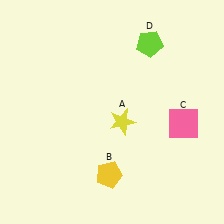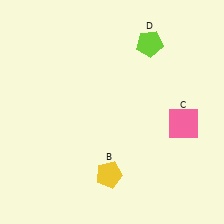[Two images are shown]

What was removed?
The yellow star (A) was removed in Image 2.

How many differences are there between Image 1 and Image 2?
There is 1 difference between the two images.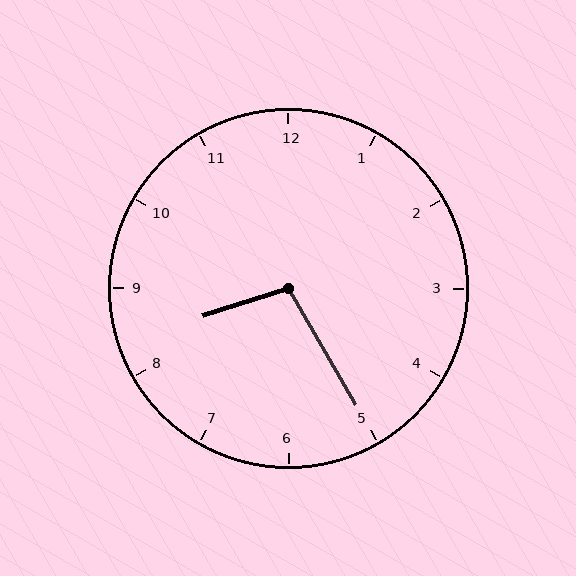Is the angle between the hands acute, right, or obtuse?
It is obtuse.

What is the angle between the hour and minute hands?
Approximately 102 degrees.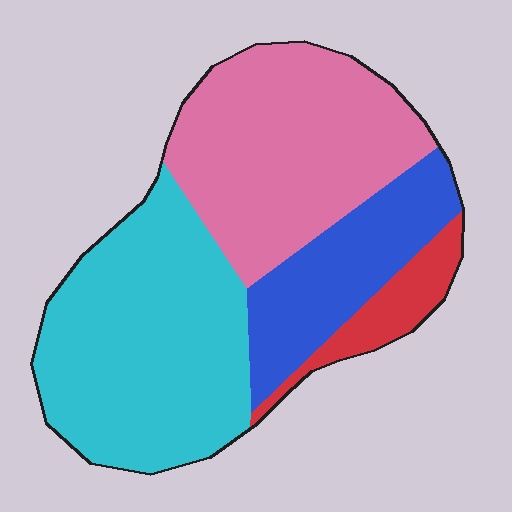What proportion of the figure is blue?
Blue takes up less than a quarter of the figure.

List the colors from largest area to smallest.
From largest to smallest: cyan, pink, blue, red.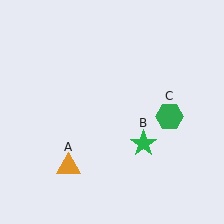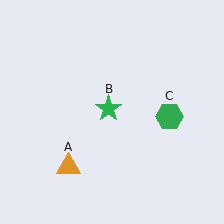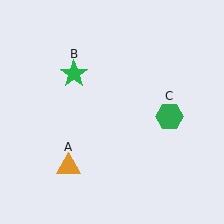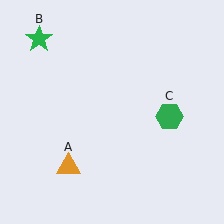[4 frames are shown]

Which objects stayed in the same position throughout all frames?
Orange triangle (object A) and green hexagon (object C) remained stationary.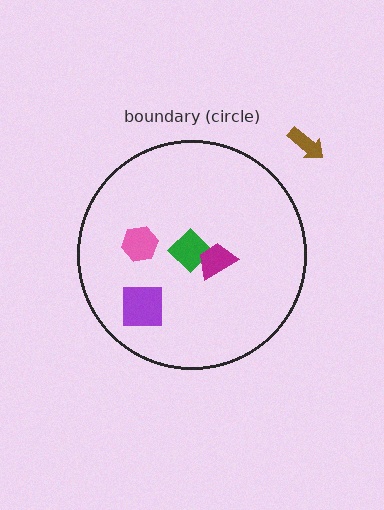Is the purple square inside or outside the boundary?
Inside.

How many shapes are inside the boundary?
4 inside, 1 outside.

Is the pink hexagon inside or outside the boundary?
Inside.